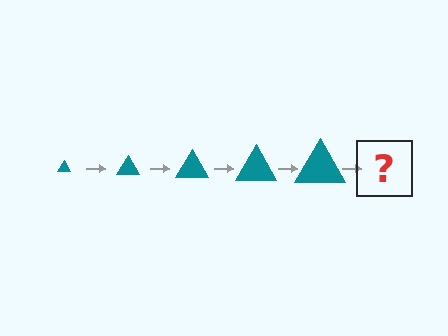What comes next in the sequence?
The next element should be a teal triangle, larger than the previous one.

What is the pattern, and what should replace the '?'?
The pattern is that the triangle gets progressively larger each step. The '?' should be a teal triangle, larger than the previous one.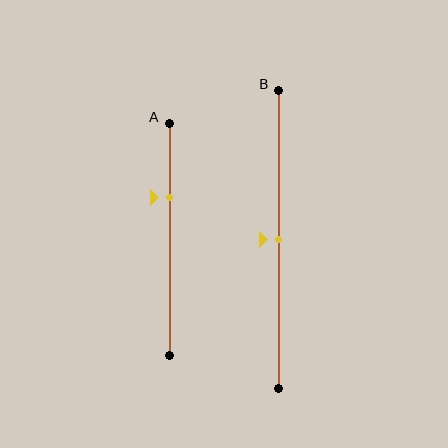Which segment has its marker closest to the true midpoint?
Segment B has its marker closest to the true midpoint.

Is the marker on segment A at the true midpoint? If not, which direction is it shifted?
No, the marker on segment A is shifted upward by about 18% of the segment length.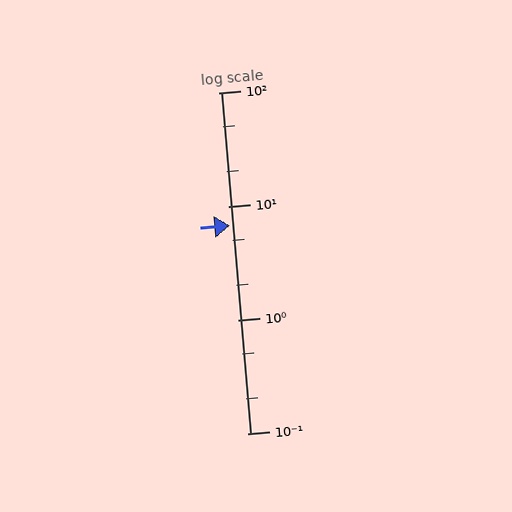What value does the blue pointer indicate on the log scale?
The pointer indicates approximately 6.8.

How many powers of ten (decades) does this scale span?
The scale spans 3 decades, from 0.1 to 100.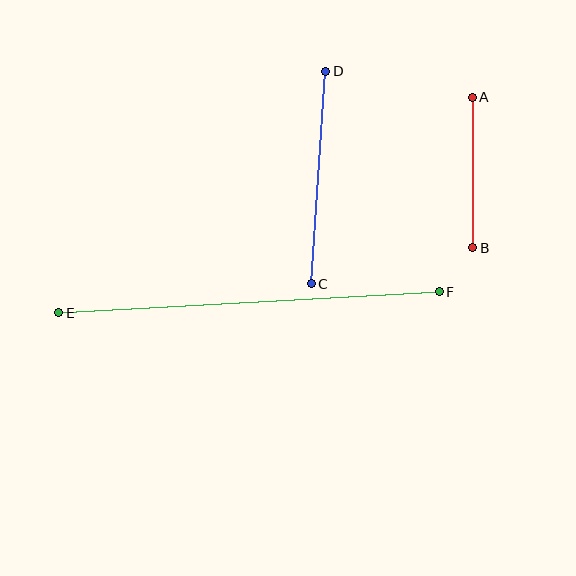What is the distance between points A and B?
The distance is approximately 150 pixels.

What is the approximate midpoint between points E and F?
The midpoint is at approximately (249, 302) pixels.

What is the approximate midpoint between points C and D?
The midpoint is at approximately (319, 178) pixels.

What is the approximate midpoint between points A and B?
The midpoint is at approximately (473, 173) pixels.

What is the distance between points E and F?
The distance is approximately 381 pixels.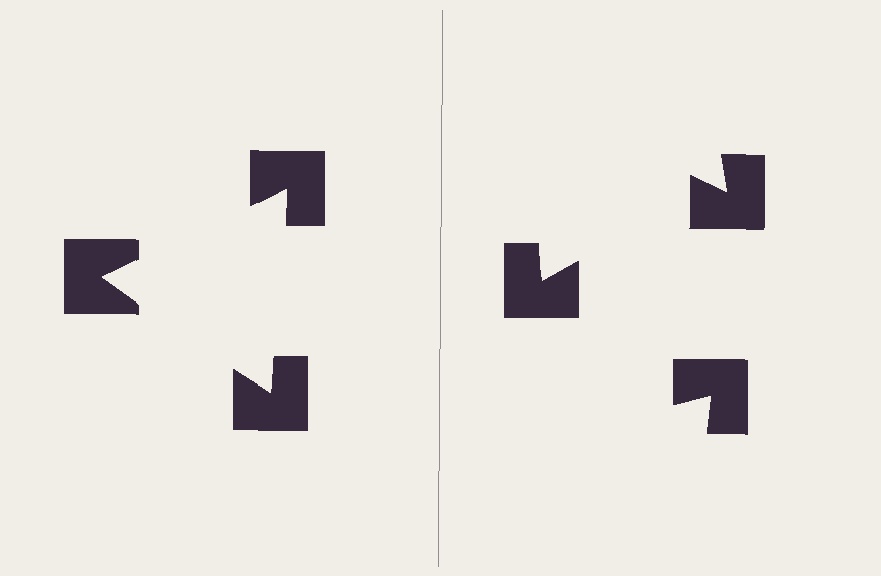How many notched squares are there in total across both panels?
6 — 3 on each side.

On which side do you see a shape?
An illusory triangle appears on the left side. On the right side the wedge cuts are rotated, so no coherent shape forms.